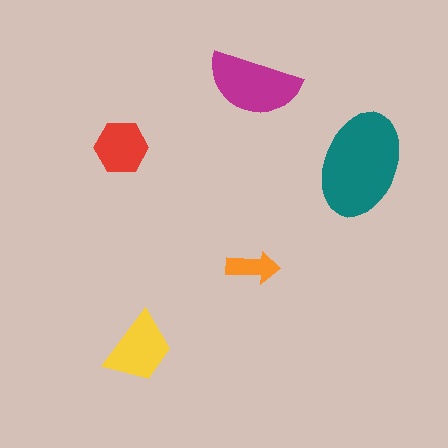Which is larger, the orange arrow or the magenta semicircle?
The magenta semicircle.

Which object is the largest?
The teal ellipse.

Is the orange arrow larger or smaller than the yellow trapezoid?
Smaller.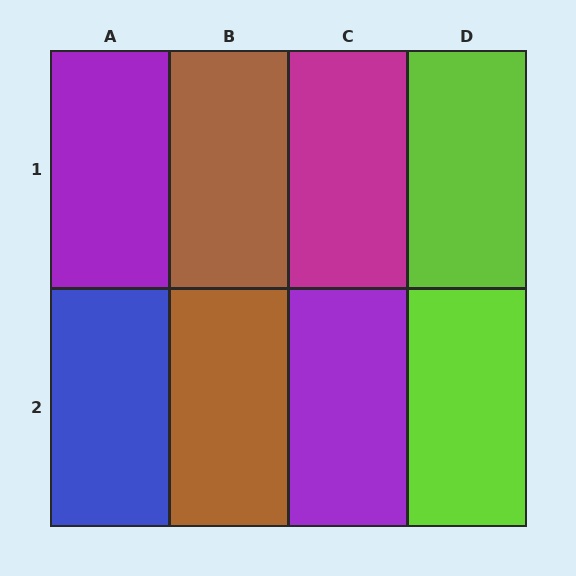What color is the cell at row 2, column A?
Blue.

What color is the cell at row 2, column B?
Brown.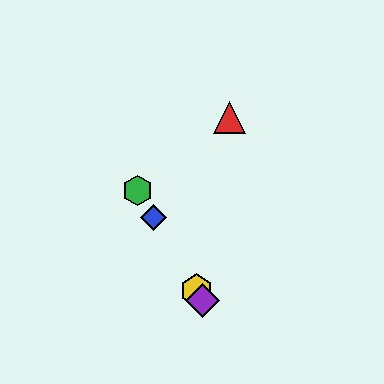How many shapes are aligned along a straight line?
4 shapes (the blue diamond, the green hexagon, the yellow hexagon, the purple diamond) are aligned along a straight line.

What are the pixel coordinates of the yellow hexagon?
The yellow hexagon is at (197, 291).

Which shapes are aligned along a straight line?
The blue diamond, the green hexagon, the yellow hexagon, the purple diamond are aligned along a straight line.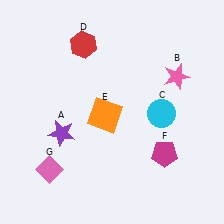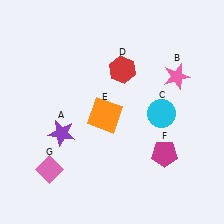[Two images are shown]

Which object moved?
The red hexagon (D) moved right.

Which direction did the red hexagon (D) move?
The red hexagon (D) moved right.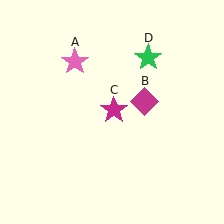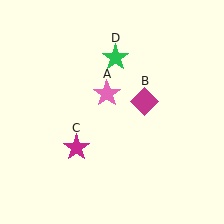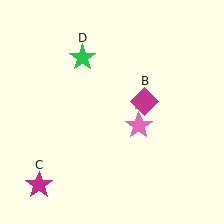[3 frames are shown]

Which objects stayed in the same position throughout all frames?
Magenta diamond (object B) remained stationary.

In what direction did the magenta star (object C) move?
The magenta star (object C) moved down and to the left.